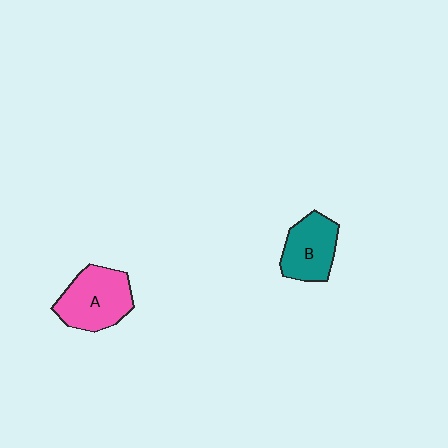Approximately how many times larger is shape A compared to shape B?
Approximately 1.2 times.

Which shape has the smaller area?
Shape B (teal).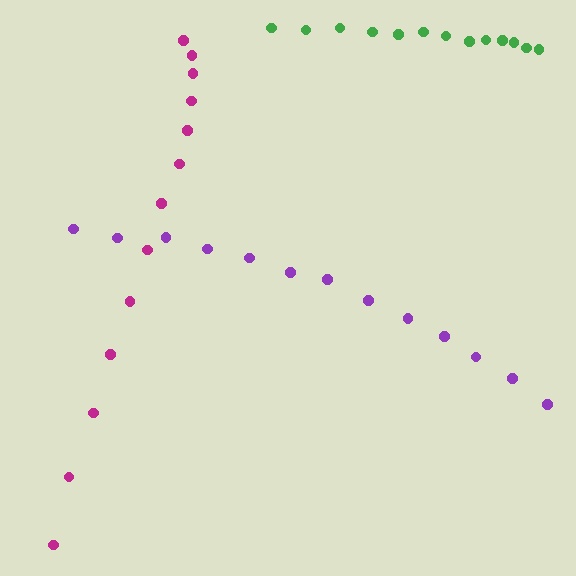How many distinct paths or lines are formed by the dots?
There are 3 distinct paths.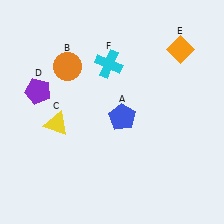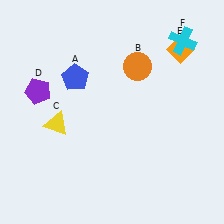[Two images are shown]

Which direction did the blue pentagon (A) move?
The blue pentagon (A) moved left.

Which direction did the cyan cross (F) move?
The cyan cross (F) moved right.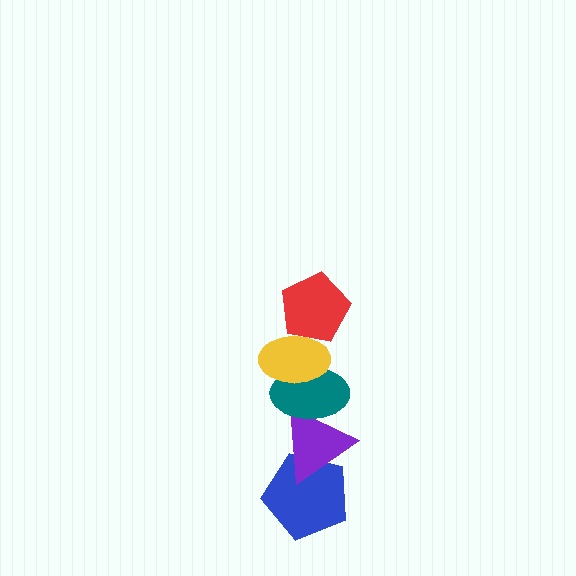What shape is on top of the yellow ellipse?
The red pentagon is on top of the yellow ellipse.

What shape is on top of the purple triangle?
The teal ellipse is on top of the purple triangle.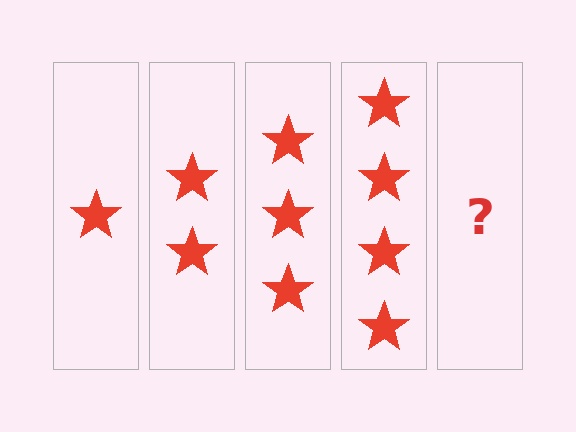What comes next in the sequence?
The next element should be 5 stars.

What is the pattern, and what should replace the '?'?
The pattern is that each step adds one more star. The '?' should be 5 stars.